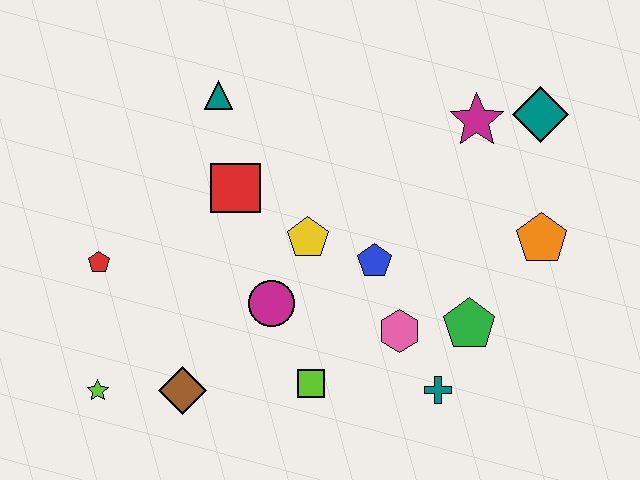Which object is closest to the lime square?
The magenta circle is closest to the lime square.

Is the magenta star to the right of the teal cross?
Yes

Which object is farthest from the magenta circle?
The teal diamond is farthest from the magenta circle.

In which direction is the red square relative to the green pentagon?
The red square is to the left of the green pentagon.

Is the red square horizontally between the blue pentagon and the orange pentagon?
No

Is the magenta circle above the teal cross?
Yes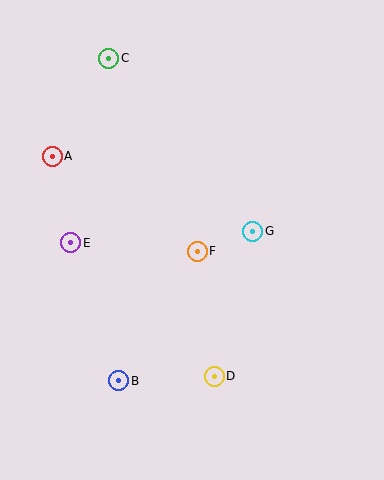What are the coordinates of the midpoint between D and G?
The midpoint between D and G is at (234, 304).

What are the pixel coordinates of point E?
Point E is at (71, 243).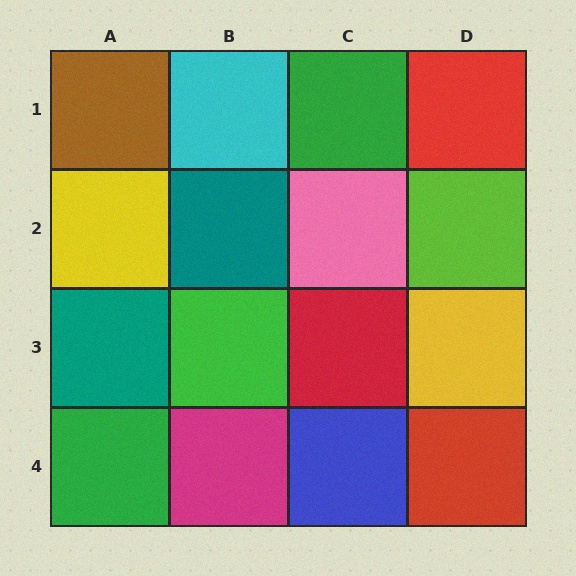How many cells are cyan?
1 cell is cyan.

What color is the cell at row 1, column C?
Green.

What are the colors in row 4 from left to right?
Green, magenta, blue, red.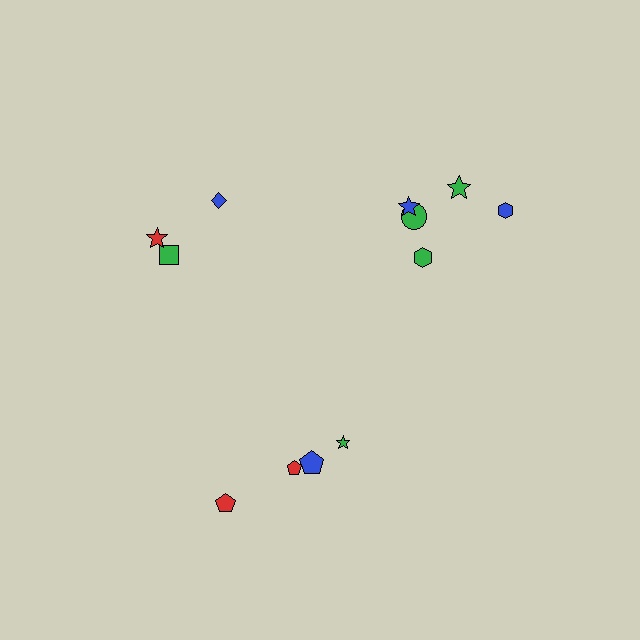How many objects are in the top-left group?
There are 3 objects.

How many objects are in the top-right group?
There are 5 objects.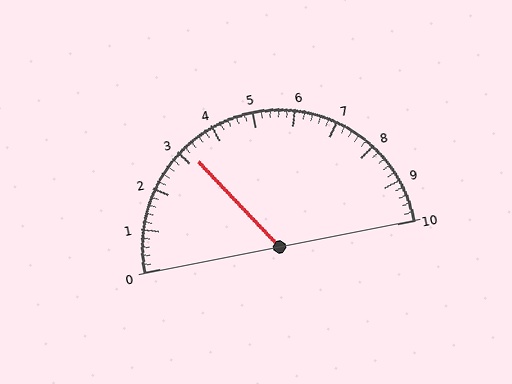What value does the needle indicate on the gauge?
The needle indicates approximately 3.2.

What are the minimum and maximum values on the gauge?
The gauge ranges from 0 to 10.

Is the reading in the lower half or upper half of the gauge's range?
The reading is in the lower half of the range (0 to 10).